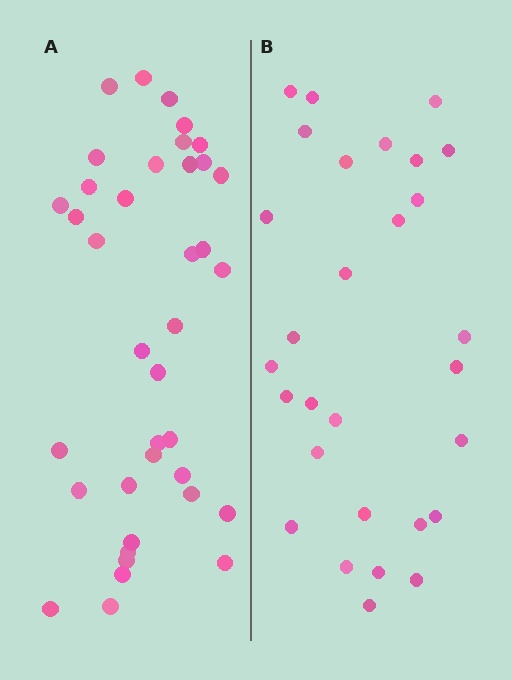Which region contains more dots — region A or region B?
Region A (the left region) has more dots.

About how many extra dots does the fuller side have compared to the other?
Region A has roughly 8 or so more dots than region B.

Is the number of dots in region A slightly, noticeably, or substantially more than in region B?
Region A has noticeably more, but not dramatically so. The ratio is roughly 1.3 to 1.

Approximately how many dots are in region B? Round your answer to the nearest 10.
About 30 dots. (The exact count is 29, which rounds to 30.)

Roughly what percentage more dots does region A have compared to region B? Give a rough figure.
About 30% more.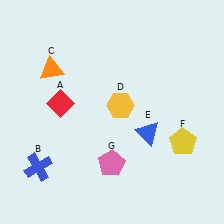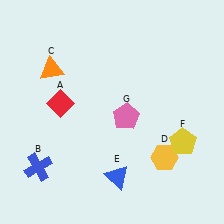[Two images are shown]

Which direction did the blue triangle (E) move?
The blue triangle (E) moved down.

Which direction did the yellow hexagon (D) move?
The yellow hexagon (D) moved down.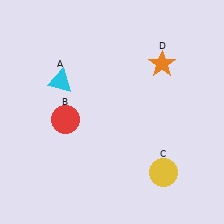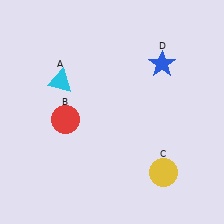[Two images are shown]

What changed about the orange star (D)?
In Image 1, D is orange. In Image 2, it changed to blue.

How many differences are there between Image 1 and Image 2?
There is 1 difference between the two images.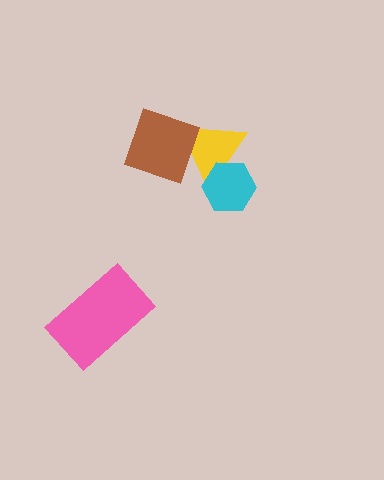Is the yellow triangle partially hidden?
Yes, it is partially covered by another shape.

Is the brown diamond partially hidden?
No, no other shape covers it.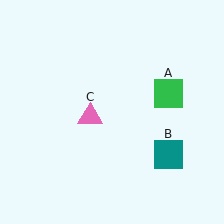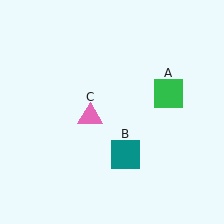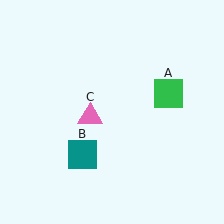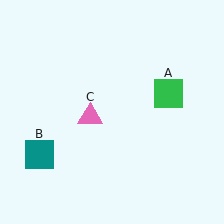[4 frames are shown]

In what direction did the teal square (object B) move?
The teal square (object B) moved left.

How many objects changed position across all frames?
1 object changed position: teal square (object B).